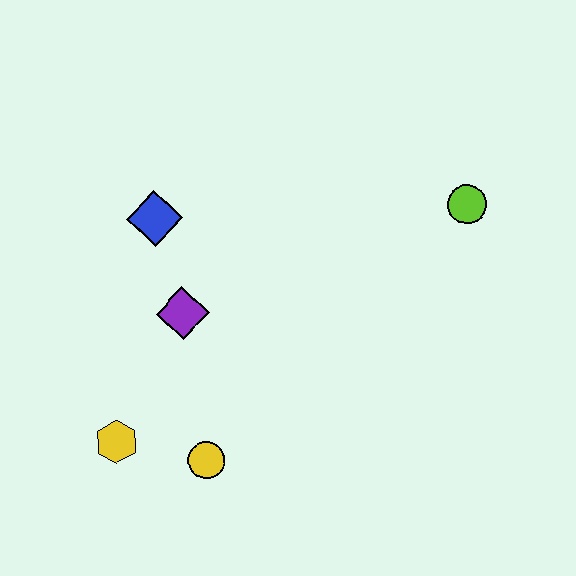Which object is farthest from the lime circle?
The yellow hexagon is farthest from the lime circle.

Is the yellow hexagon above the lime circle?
No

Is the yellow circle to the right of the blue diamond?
Yes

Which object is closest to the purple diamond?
The blue diamond is closest to the purple diamond.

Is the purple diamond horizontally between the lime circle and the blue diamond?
Yes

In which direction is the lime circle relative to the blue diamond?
The lime circle is to the right of the blue diamond.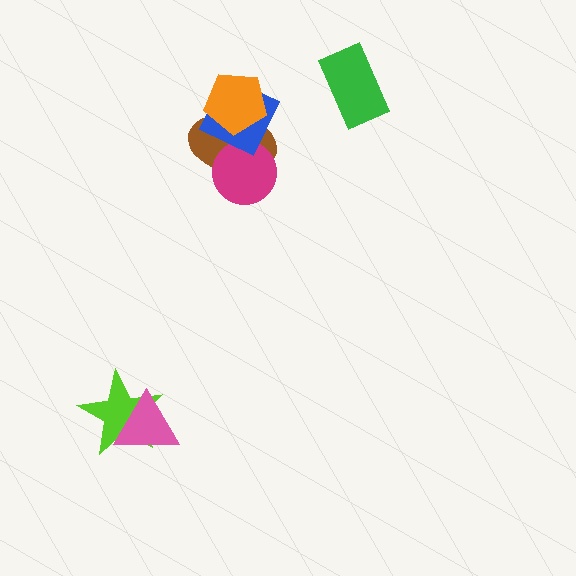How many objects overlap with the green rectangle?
0 objects overlap with the green rectangle.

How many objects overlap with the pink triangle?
1 object overlaps with the pink triangle.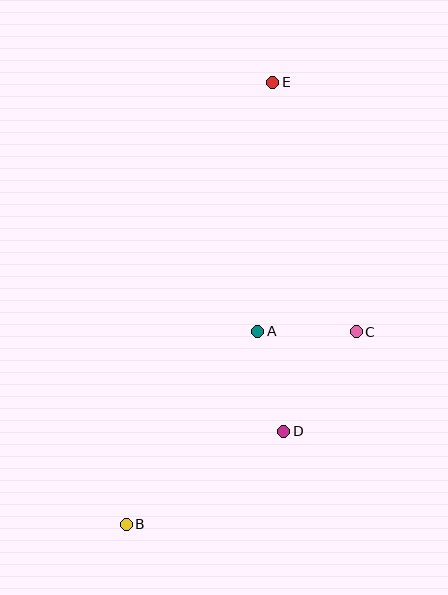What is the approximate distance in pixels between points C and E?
The distance between C and E is approximately 263 pixels.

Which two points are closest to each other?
Points A and C are closest to each other.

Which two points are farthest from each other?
Points B and E are farthest from each other.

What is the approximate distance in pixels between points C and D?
The distance between C and D is approximately 123 pixels.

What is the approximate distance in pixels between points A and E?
The distance between A and E is approximately 250 pixels.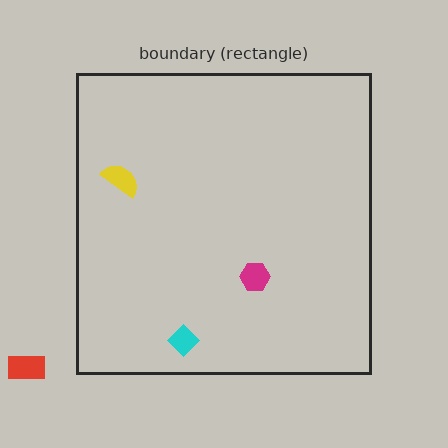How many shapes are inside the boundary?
3 inside, 1 outside.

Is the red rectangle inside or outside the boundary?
Outside.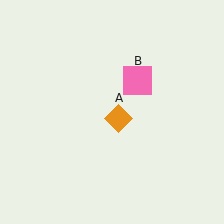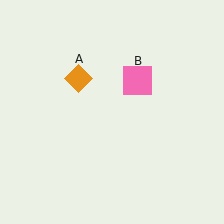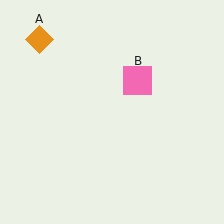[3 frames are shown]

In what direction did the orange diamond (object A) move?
The orange diamond (object A) moved up and to the left.